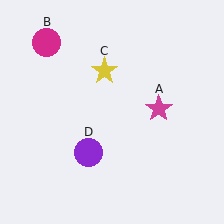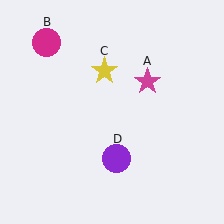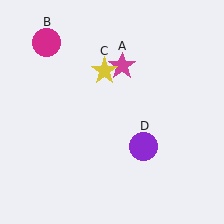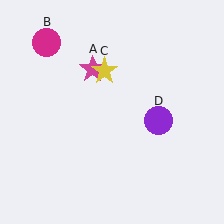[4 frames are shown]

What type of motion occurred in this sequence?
The magenta star (object A), purple circle (object D) rotated counterclockwise around the center of the scene.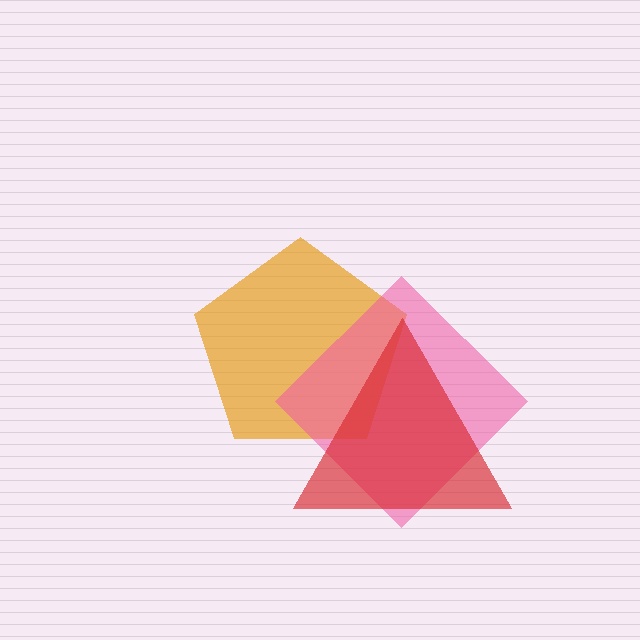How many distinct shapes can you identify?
There are 3 distinct shapes: an orange pentagon, a pink diamond, a red triangle.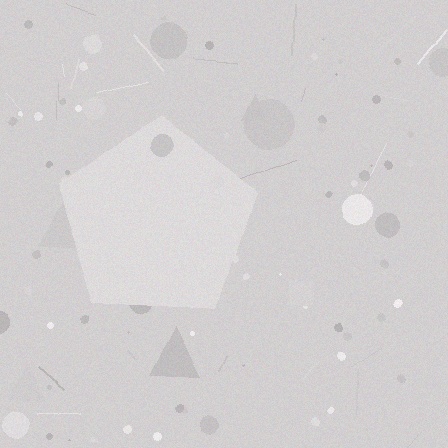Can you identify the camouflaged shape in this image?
The camouflaged shape is a pentagon.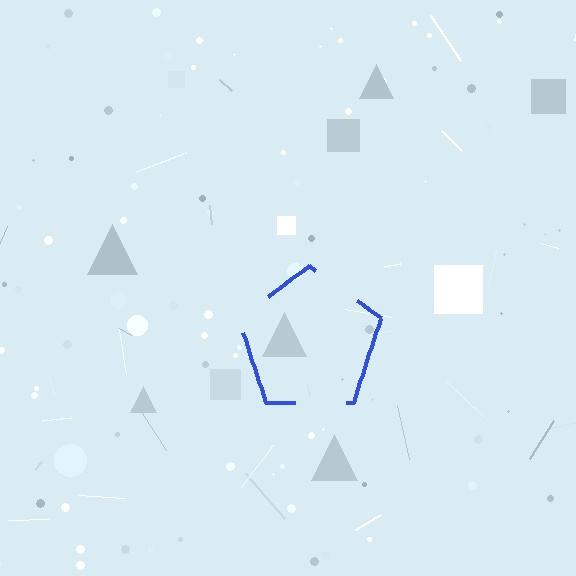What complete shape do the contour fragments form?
The contour fragments form a pentagon.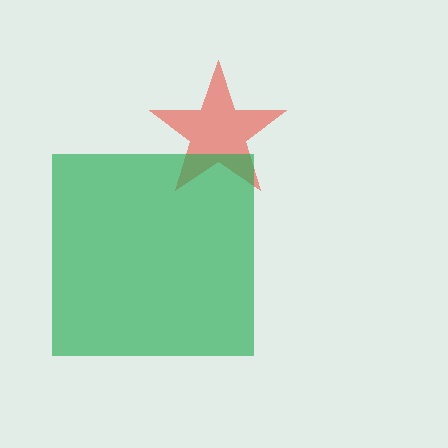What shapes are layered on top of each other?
The layered shapes are: a red star, a green square.